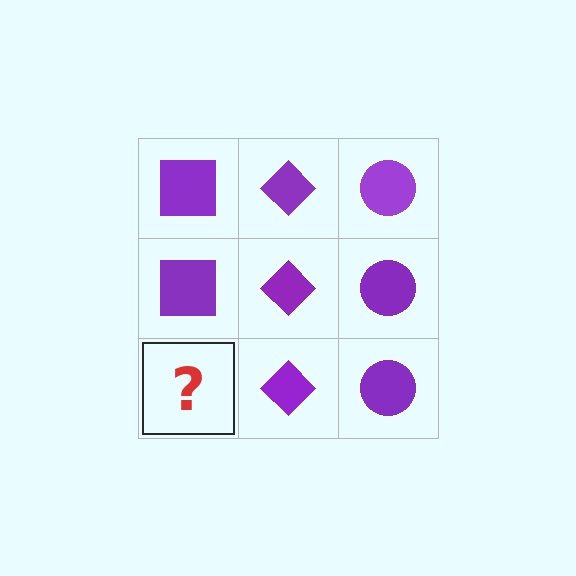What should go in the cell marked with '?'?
The missing cell should contain a purple square.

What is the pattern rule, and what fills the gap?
The rule is that each column has a consistent shape. The gap should be filled with a purple square.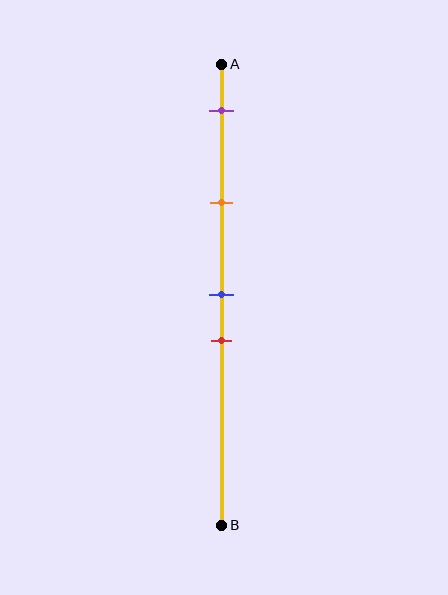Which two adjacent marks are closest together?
The blue and red marks are the closest adjacent pair.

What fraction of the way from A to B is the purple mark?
The purple mark is approximately 10% (0.1) of the way from A to B.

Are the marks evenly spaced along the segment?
No, the marks are not evenly spaced.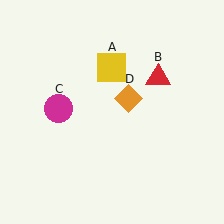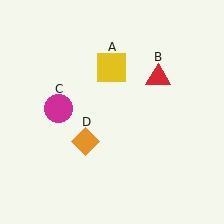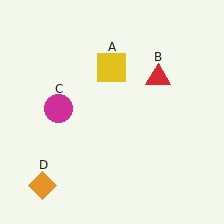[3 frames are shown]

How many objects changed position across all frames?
1 object changed position: orange diamond (object D).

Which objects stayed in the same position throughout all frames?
Yellow square (object A) and red triangle (object B) and magenta circle (object C) remained stationary.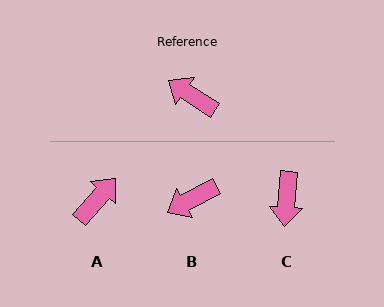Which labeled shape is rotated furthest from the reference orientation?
C, about 119 degrees away.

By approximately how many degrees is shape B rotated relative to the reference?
Approximately 62 degrees counter-clockwise.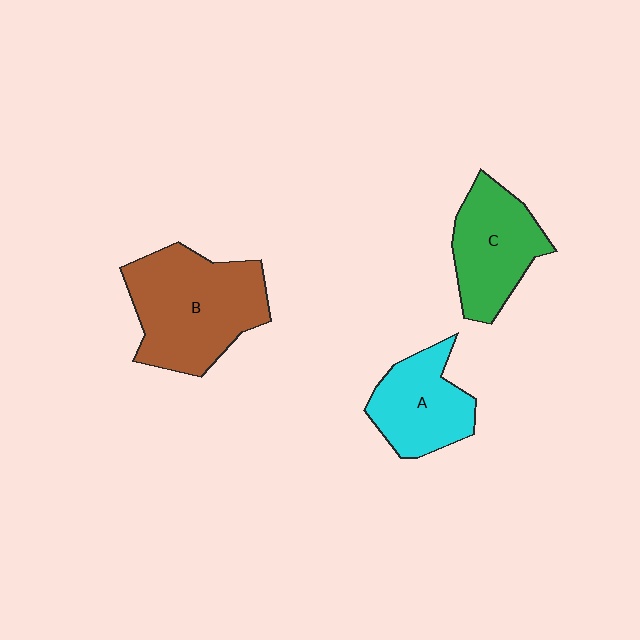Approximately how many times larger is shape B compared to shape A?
Approximately 1.6 times.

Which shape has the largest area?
Shape B (brown).